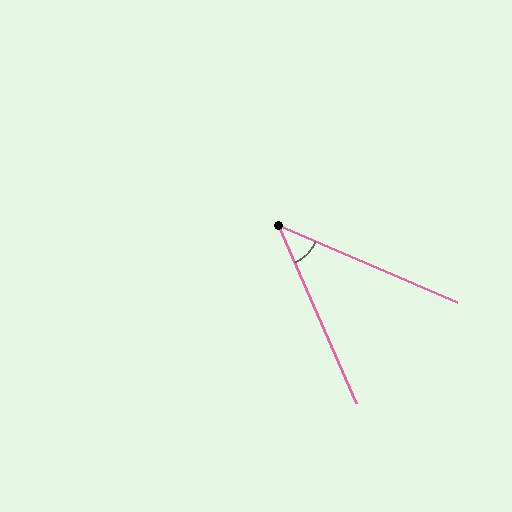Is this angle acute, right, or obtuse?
It is acute.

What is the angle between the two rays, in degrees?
Approximately 43 degrees.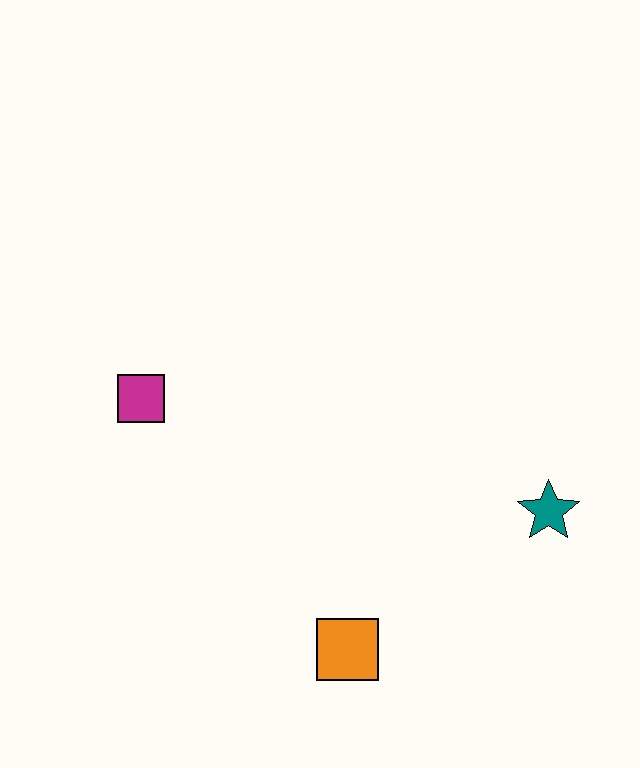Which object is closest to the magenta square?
The orange square is closest to the magenta square.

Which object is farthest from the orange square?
The magenta square is farthest from the orange square.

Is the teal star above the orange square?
Yes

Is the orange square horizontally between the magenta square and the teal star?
Yes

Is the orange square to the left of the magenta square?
No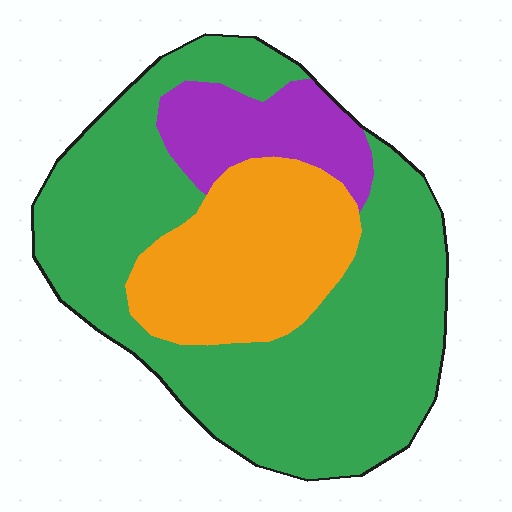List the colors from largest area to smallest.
From largest to smallest: green, orange, purple.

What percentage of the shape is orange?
Orange takes up less than a quarter of the shape.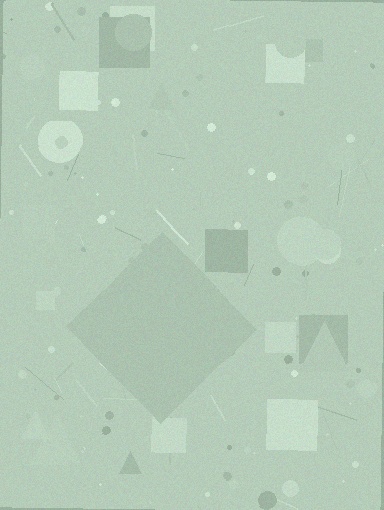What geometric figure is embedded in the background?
A diamond is embedded in the background.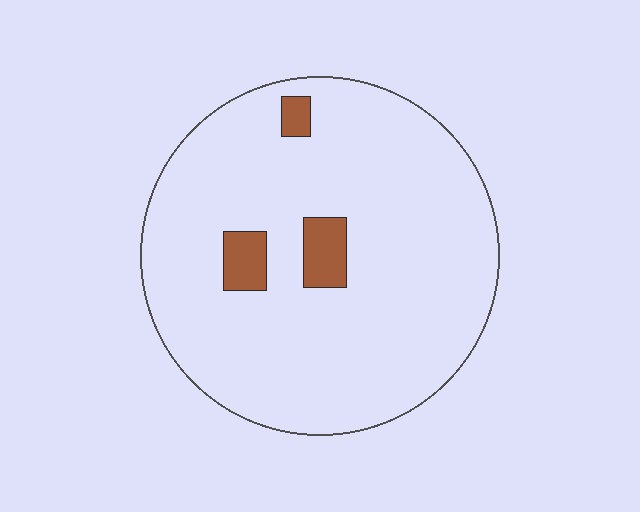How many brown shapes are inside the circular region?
3.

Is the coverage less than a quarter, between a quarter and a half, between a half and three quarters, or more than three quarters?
Less than a quarter.